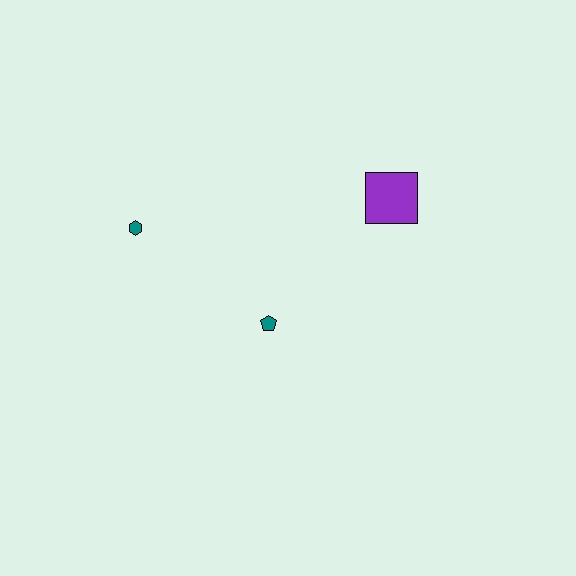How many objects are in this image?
There are 3 objects.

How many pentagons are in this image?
There is 1 pentagon.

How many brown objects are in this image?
There are no brown objects.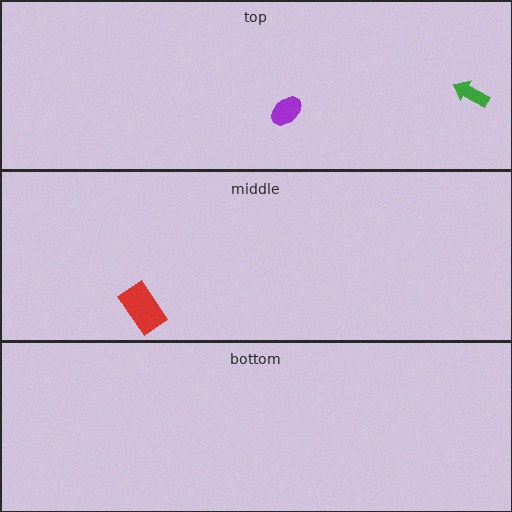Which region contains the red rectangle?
The middle region.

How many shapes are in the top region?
2.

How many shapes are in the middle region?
1.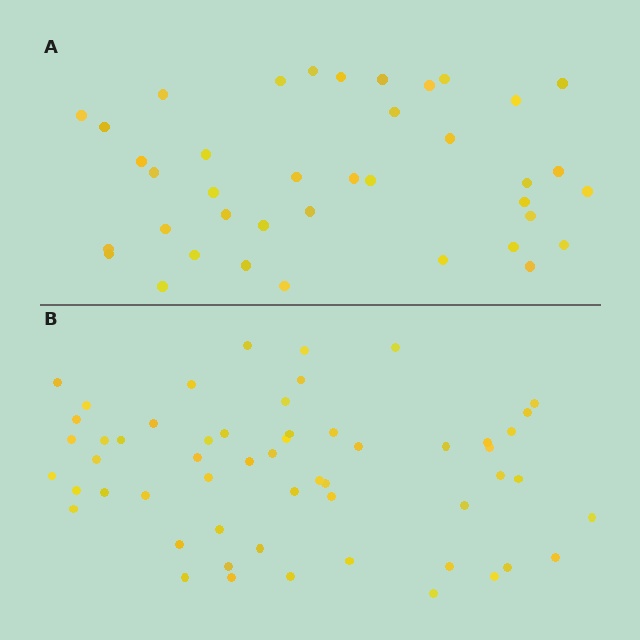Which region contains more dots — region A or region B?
Region B (the bottom region) has more dots.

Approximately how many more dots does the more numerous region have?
Region B has approximately 15 more dots than region A.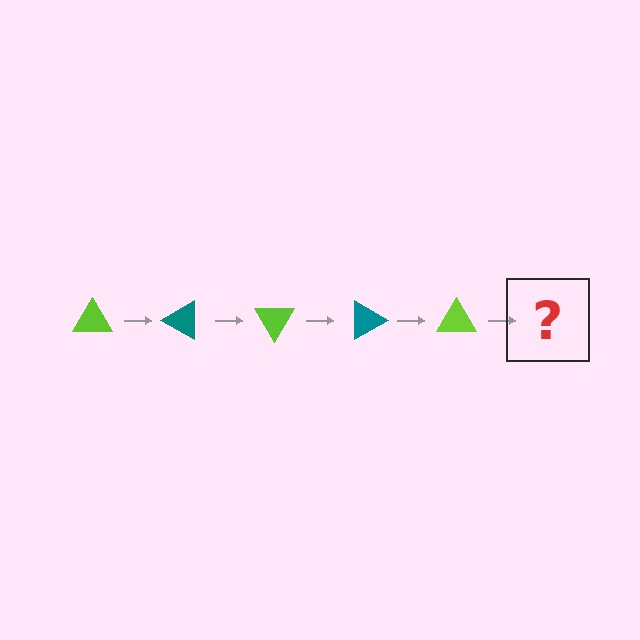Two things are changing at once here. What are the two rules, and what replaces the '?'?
The two rules are that it rotates 30 degrees each step and the color cycles through lime and teal. The '?' should be a teal triangle, rotated 150 degrees from the start.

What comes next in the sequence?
The next element should be a teal triangle, rotated 150 degrees from the start.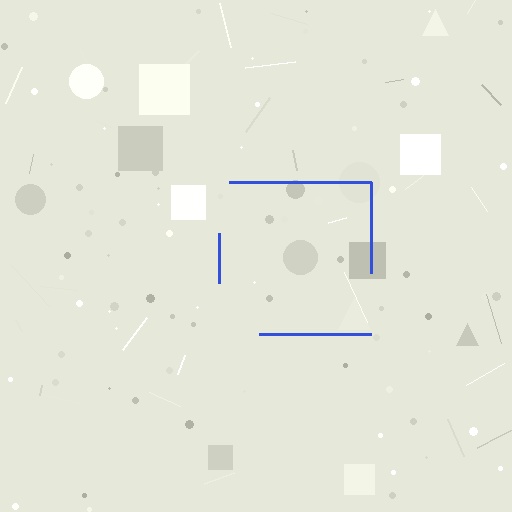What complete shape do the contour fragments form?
The contour fragments form a square.